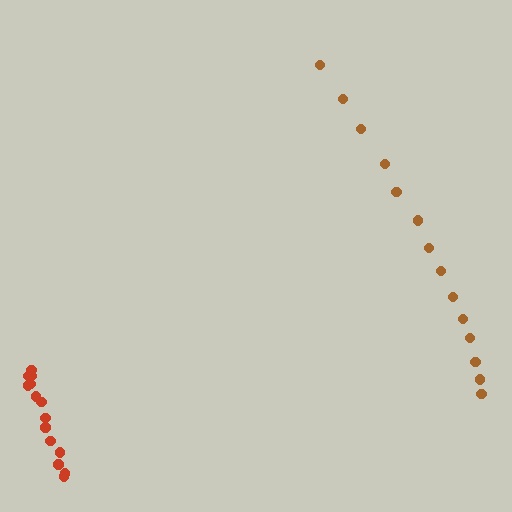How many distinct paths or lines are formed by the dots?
There are 2 distinct paths.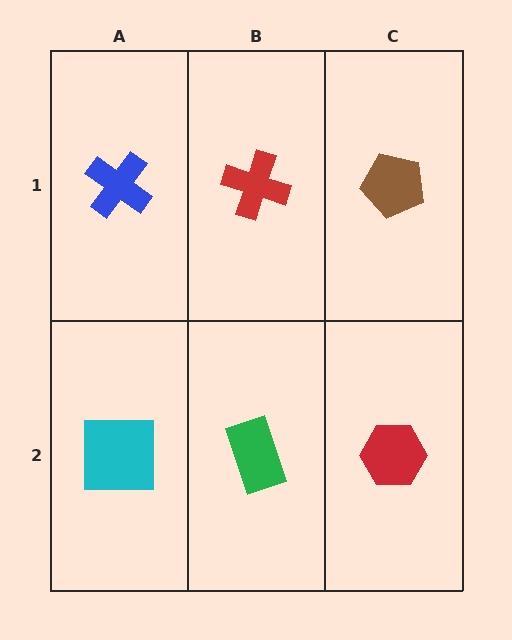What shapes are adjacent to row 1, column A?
A cyan square (row 2, column A), a red cross (row 1, column B).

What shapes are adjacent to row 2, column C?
A brown pentagon (row 1, column C), a green rectangle (row 2, column B).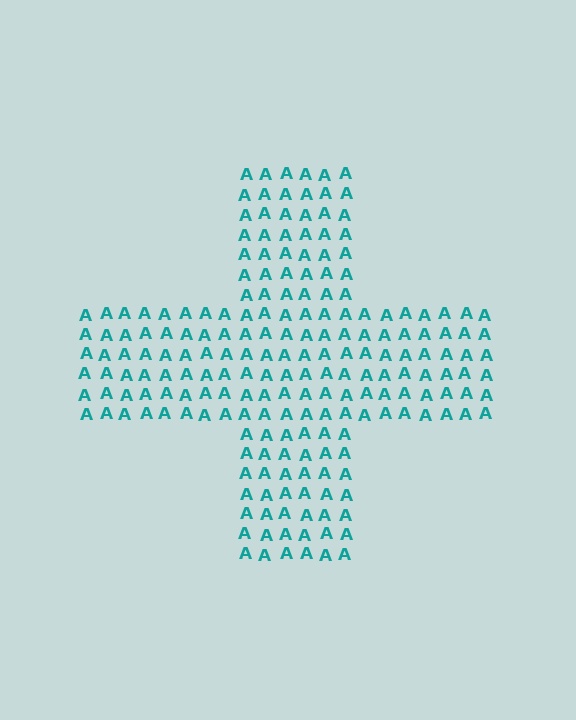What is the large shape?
The large shape is a cross.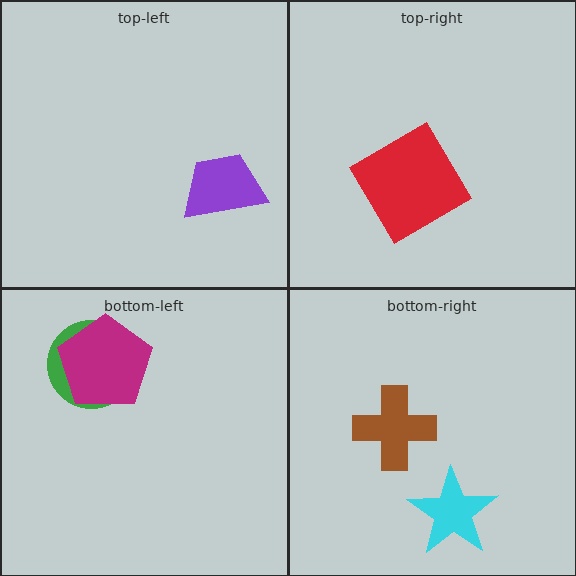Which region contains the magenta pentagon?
The bottom-left region.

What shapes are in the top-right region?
The red diamond.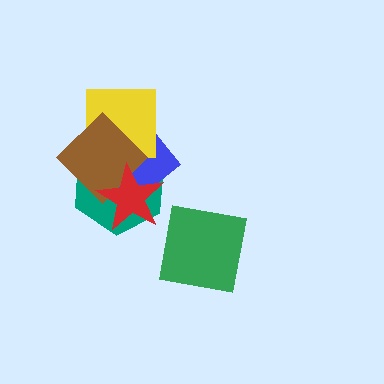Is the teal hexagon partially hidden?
Yes, it is partially covered by another shape.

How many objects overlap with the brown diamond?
4 objects overlap with the brown diamond.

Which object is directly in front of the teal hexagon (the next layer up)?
The blue diamond is directly in front of the teal hexagon.